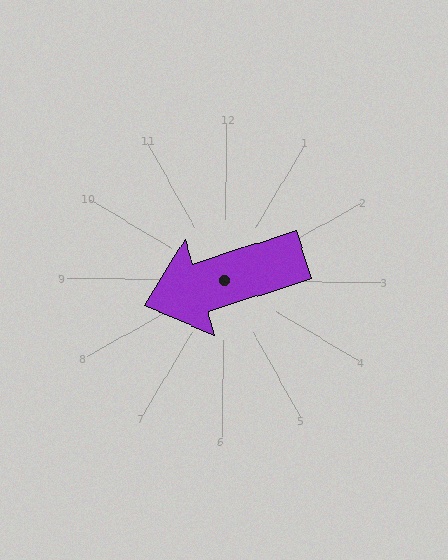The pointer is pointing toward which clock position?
Roughly 8 o'clock.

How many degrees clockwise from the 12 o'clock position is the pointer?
Approximately 252 degrees.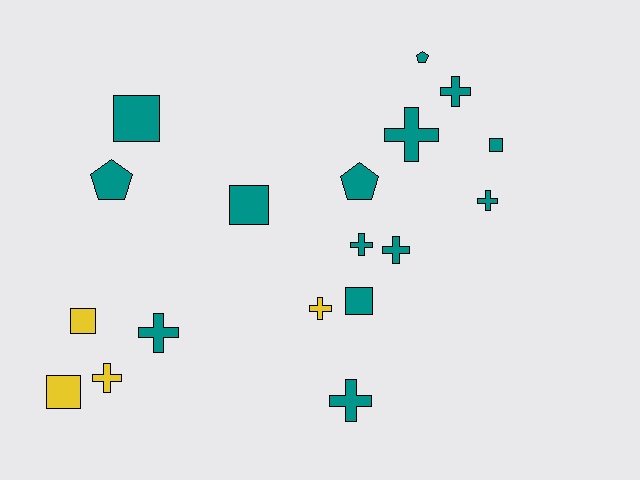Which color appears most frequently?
Teal, with 14 objects.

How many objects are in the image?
There are 18 objects.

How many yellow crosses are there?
There are 2 yellow crosses.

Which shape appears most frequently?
Cross, with 9 objects.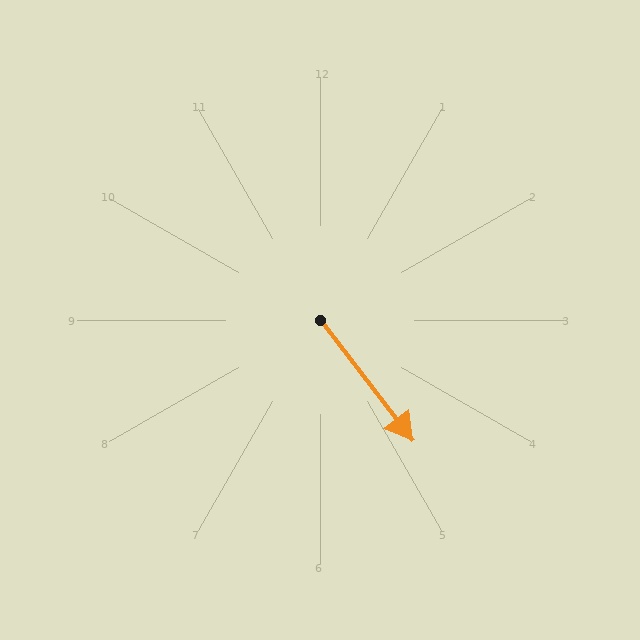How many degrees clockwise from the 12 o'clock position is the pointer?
Approximately 142 degrees.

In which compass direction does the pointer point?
Southeast.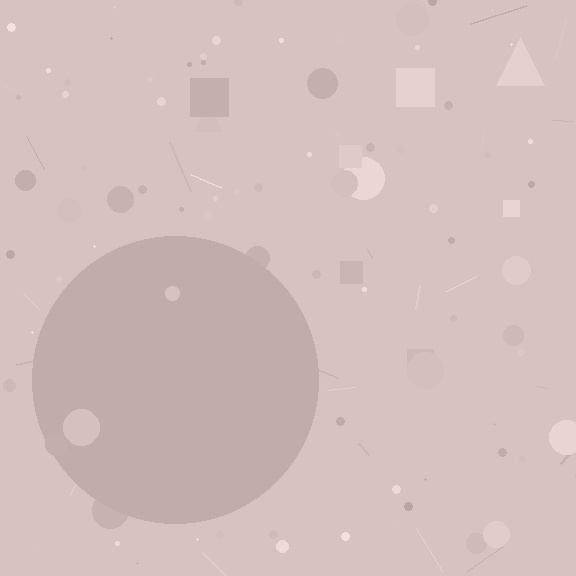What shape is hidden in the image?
A circle is hidden in the image.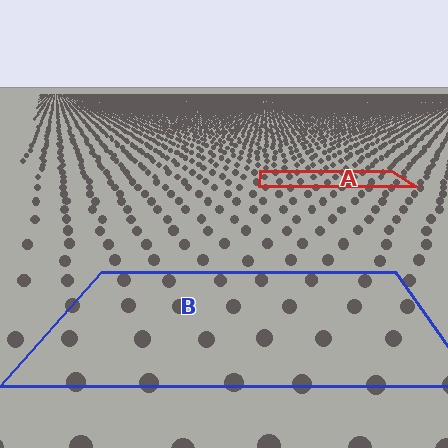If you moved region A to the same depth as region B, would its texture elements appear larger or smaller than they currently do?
They would appear larger. At a closer depth, the same texture elements are projected at a bigger on-screen size.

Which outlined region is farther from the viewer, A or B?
Region A is farther from the viewer — the texture elements inside it appear smaller and more densely packed.